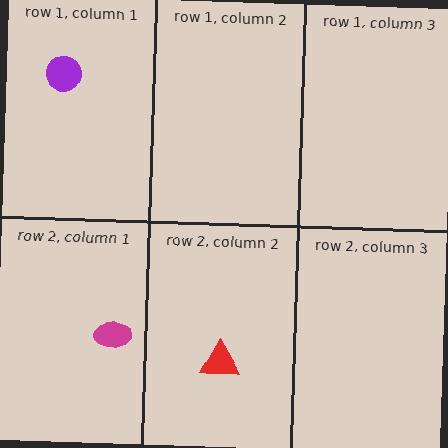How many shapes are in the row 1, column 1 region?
1.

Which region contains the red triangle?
The row 2, column 2 region.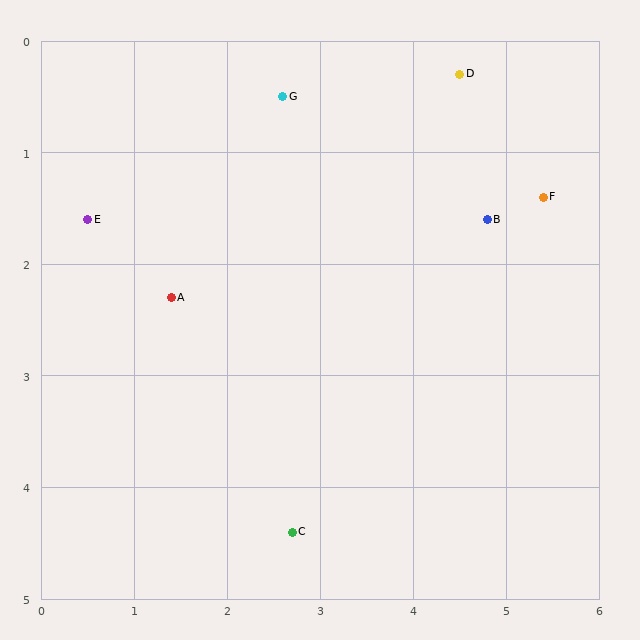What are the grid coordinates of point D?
Point D is at approximately (4.5, 0.3).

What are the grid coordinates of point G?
Point G is at approximately (2.6, 0.5).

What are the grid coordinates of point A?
Point A is at approximately (1.4, 2.3).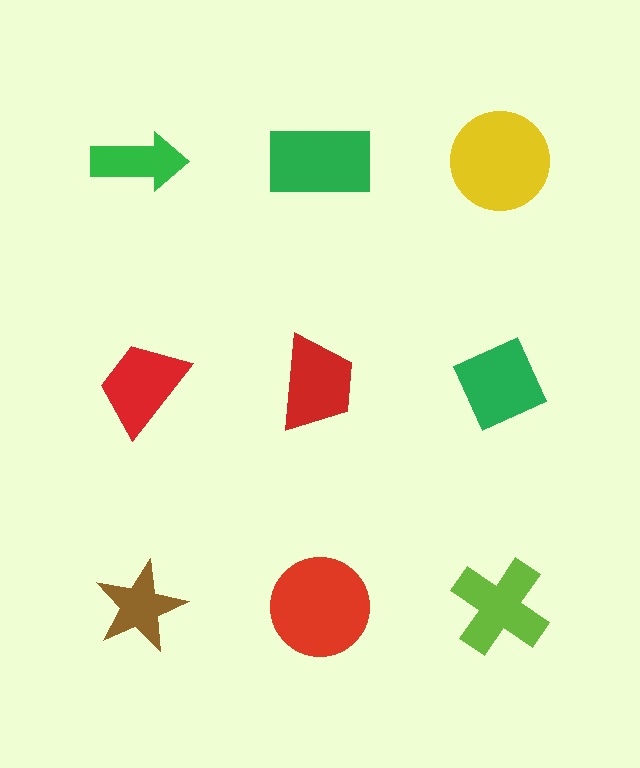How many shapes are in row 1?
3 shapes.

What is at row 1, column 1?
A green arrow.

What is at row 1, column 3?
A yellow circle.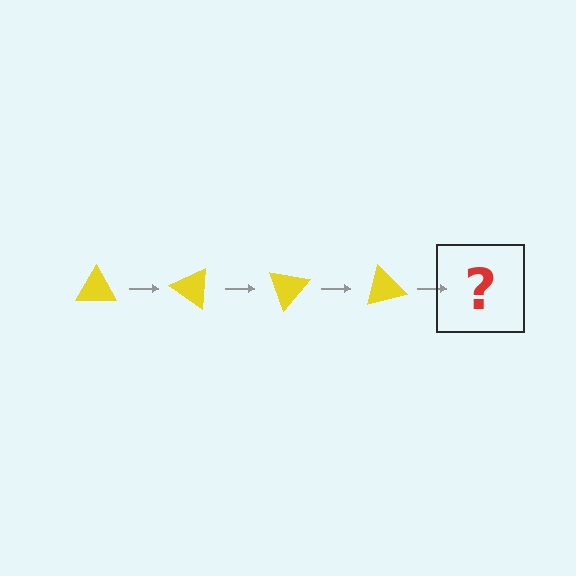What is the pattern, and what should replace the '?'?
The pattern is that the triangle rotates 35 degrees each step. The '?' should be a yellow triangle rotated 140 degrees.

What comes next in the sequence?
The next element should be a yellow triangle rotated 140 degrees.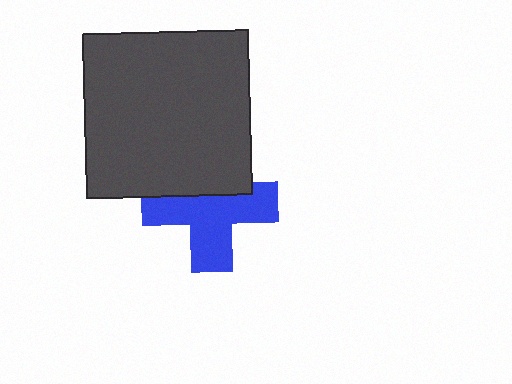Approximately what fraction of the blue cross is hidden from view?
Roughly 37% of the blue cross is hidden behind the dark gray square.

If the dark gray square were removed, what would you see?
You would see the complete blue cross.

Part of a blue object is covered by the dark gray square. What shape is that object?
It is a cross.